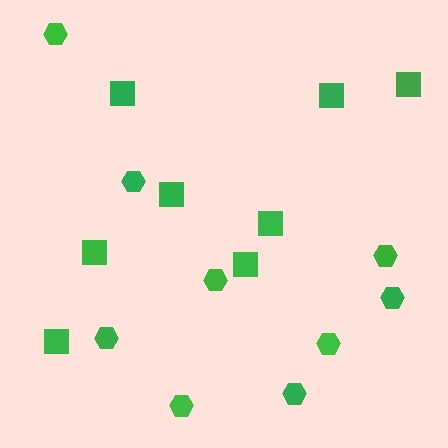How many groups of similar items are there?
There are 2 groups: one group of hexagons (9) and one group of squares (8).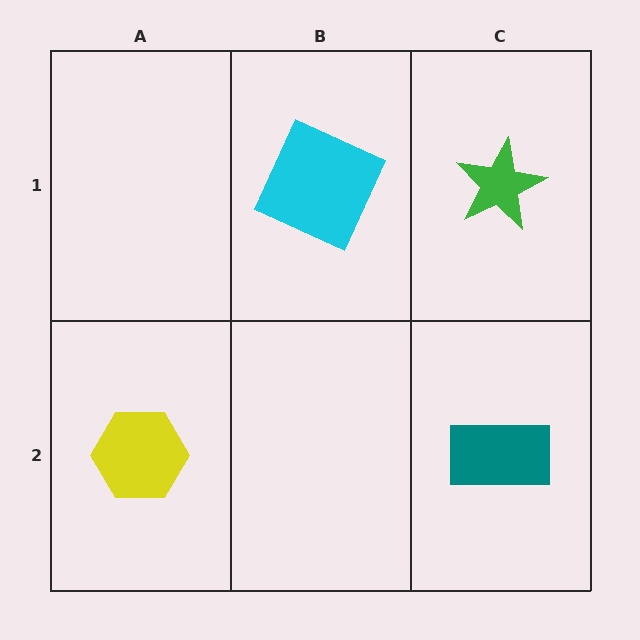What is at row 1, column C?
A green star.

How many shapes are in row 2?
2 shapes.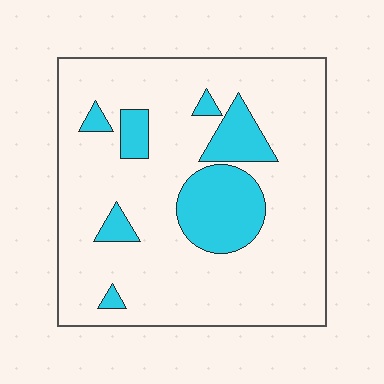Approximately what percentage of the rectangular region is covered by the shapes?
Approximately 20%.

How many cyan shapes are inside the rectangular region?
7.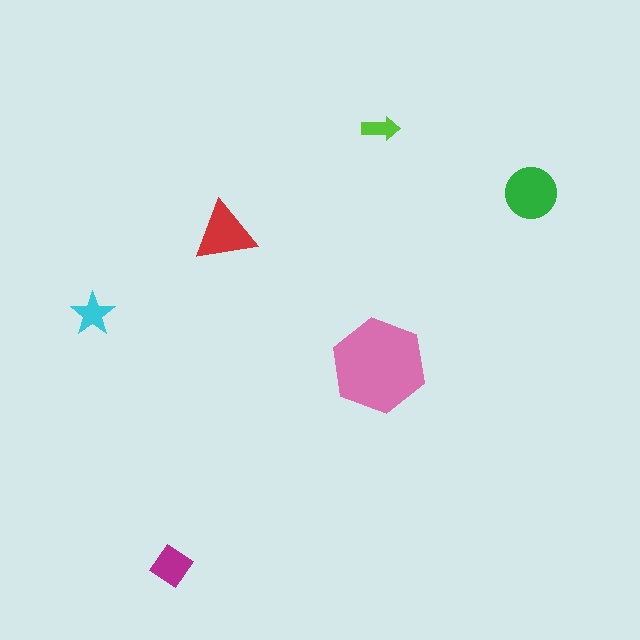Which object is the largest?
The pink hexagon.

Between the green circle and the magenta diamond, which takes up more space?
The green circle.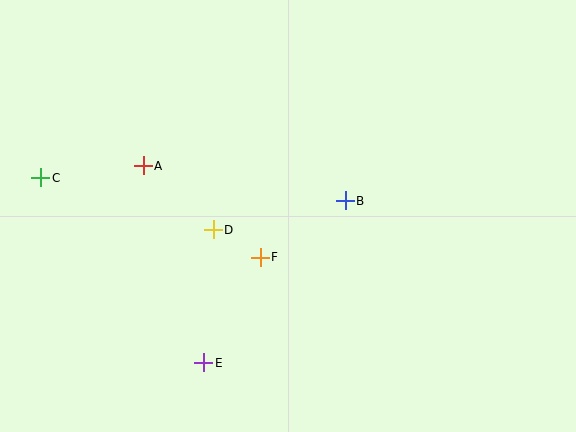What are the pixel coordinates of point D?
Point D is at (213, 230).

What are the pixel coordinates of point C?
Point C is at (41, 178).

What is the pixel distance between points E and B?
The distance between E and B is 215 pixels.